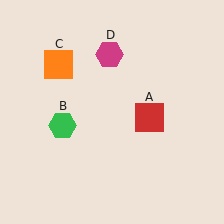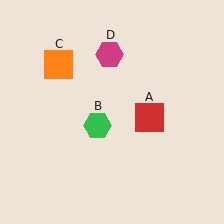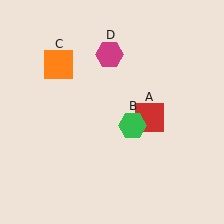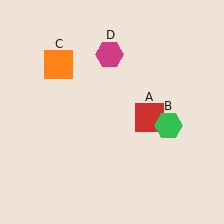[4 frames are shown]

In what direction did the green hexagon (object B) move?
The green hexagon (object B) moved right.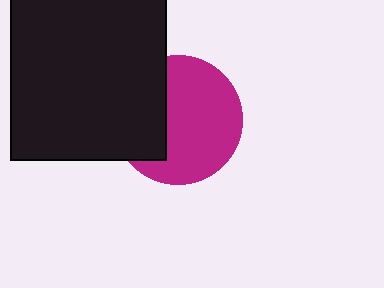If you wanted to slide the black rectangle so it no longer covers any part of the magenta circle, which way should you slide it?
Slide it left — that is the most direct way to separate the two shapes.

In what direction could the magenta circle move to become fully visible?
The magenta circle could move right. That would shift it out from behind the black rectangle entirely.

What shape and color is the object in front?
The object in front is a black rectangle.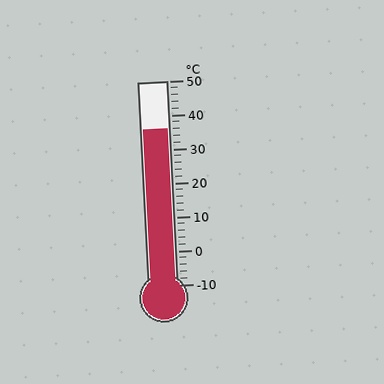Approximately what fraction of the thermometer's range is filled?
The thermometer is filled to approximately 75% of its range.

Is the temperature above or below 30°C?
The temperature is above 30°C.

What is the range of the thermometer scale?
The thermometer scale ranges from -10°C to 50°C.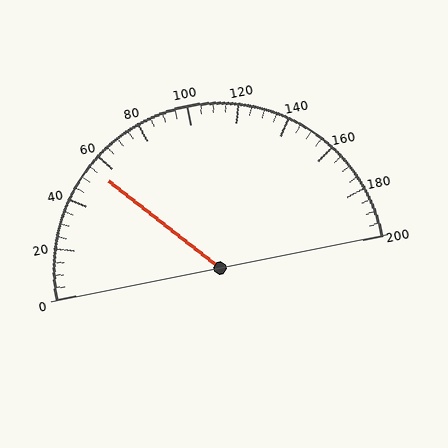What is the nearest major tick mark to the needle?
The nearest major tick mark is 60.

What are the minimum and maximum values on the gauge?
The gauge ranges from 0 to 200.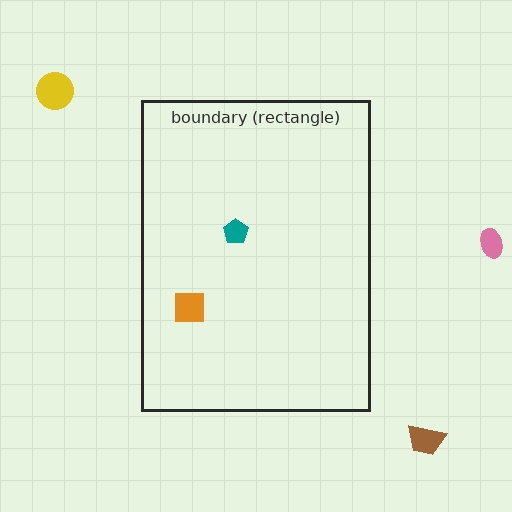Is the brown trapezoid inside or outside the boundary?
Outside.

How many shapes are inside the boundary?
2 inside, 3 outside.